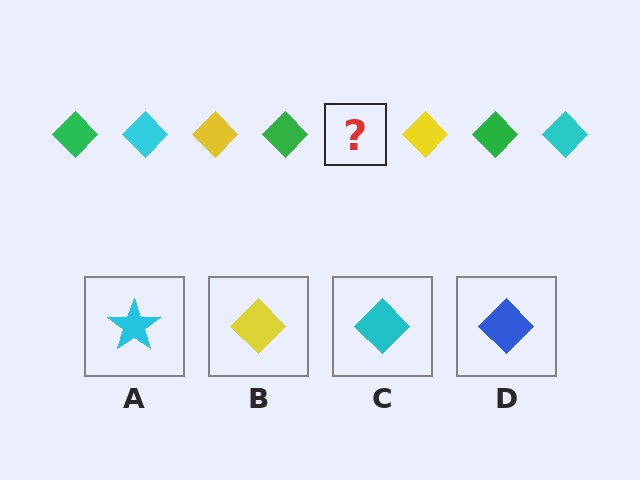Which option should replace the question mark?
Option C.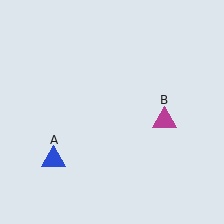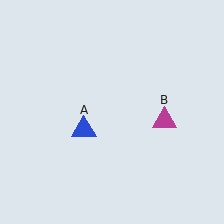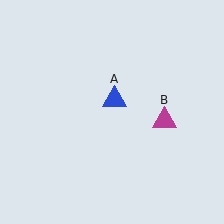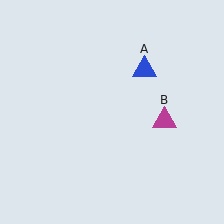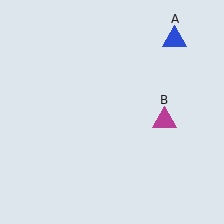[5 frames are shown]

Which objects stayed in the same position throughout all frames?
Magenta triangle (object B) remained stationary.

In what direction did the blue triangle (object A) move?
The blue triangle (object A) moved up and to the right.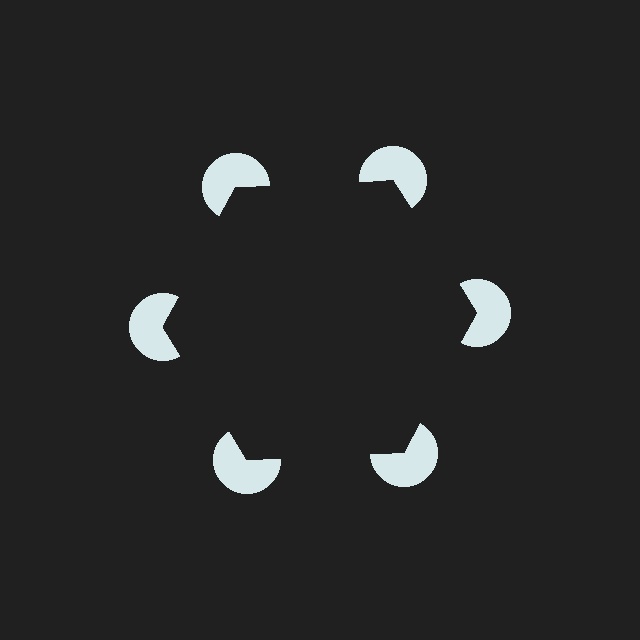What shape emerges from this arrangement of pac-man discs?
An illusory hexagon — its edges are inferred from the aligned wedge cuts in the pac-man discs, not physically drawn.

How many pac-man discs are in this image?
There are 6 — one at each vertex of the illusory hexagon.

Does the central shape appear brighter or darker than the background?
It typically appears slightly darker than the background, even though no actual brightness change is drawn.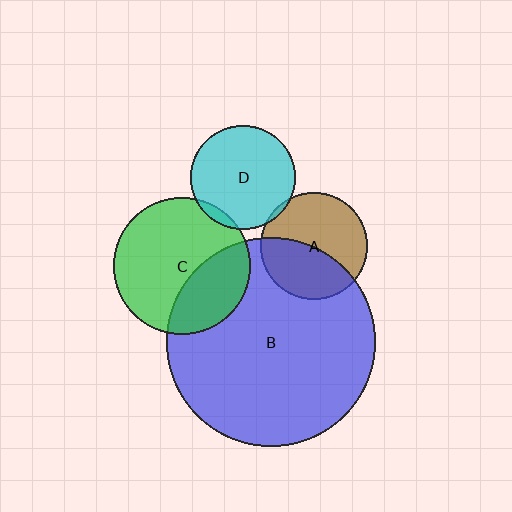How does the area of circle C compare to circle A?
Approximately 1.7 times.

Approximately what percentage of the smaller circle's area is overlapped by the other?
Approximately 45%.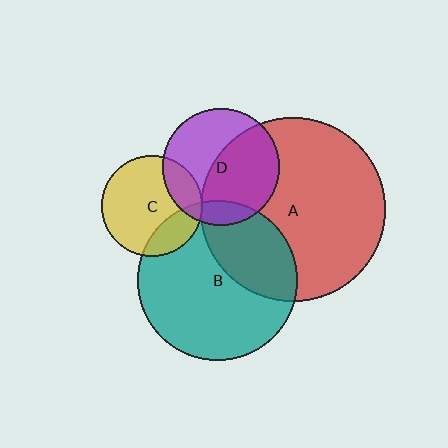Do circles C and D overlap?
Yes.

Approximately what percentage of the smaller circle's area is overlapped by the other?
Approximately 20%.